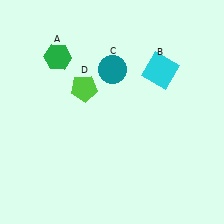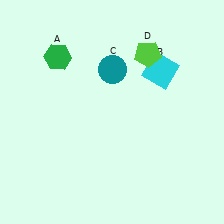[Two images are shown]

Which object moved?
The lime pentagon (D) moved right.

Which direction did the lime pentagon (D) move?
The lime pentagon (D) moved right.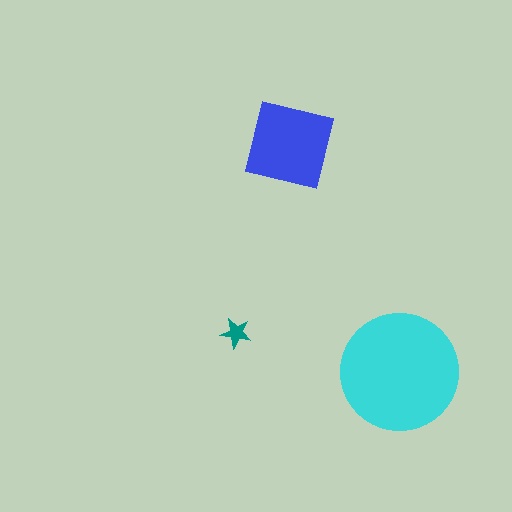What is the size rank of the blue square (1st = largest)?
2nd.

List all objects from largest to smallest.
The cyan circle, the blue square, the teal star.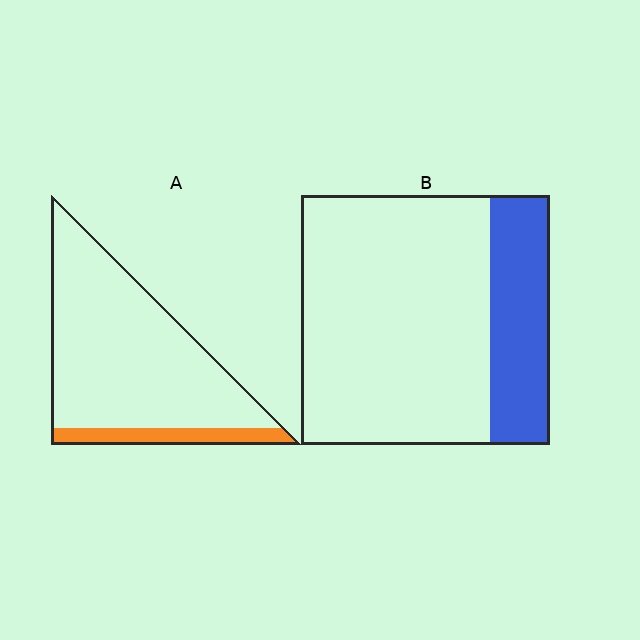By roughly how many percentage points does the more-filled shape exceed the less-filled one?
By roughly 10 percentage points (B over A).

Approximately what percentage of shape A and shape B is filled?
A is approximately 15% and B is approximately 25%.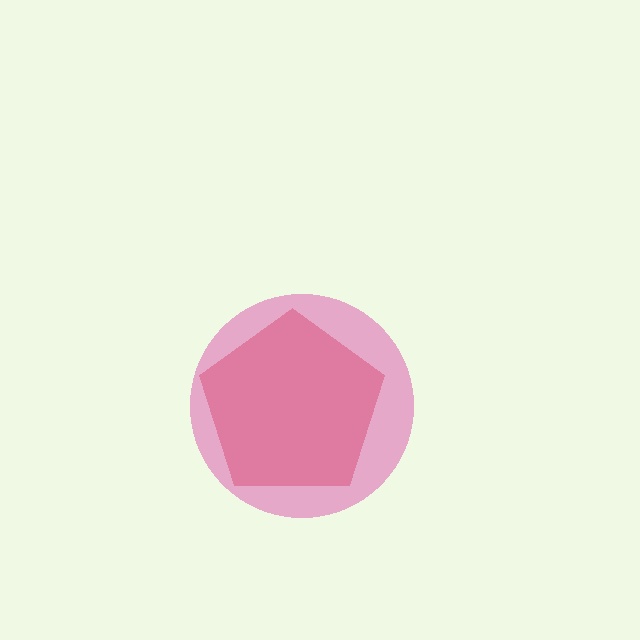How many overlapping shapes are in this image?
There are 2 overlapping shapes in the image.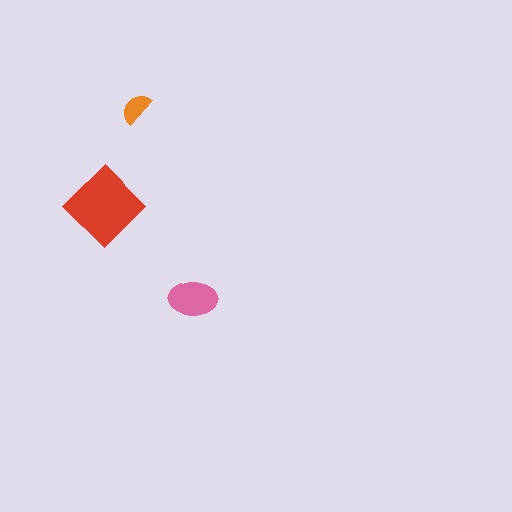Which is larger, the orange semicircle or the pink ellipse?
The pink ellipse.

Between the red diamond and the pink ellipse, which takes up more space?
The red diamond.